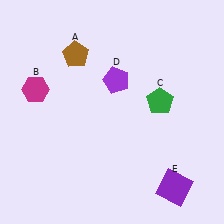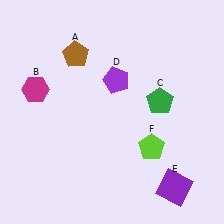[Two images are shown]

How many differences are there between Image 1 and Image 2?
There is 1 difference between the two images.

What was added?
A lime pentagon (F) was added in Image 2.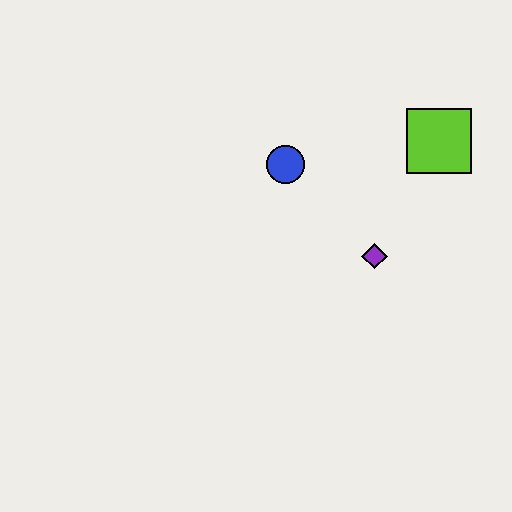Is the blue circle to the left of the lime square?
Yes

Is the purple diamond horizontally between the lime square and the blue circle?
Yes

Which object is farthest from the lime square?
The blue circle is farthest from the lime square.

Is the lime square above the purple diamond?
Yes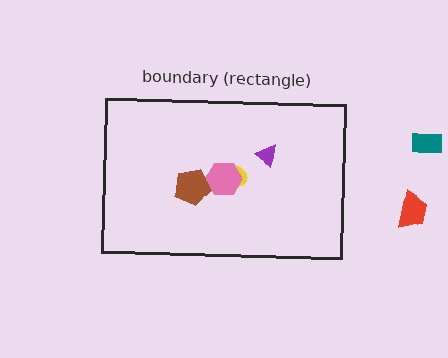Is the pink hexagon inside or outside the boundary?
Inside.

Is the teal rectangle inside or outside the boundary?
Outside.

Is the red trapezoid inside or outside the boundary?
Outside.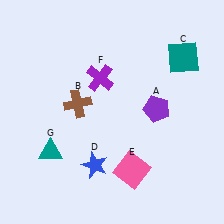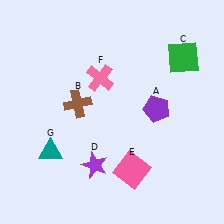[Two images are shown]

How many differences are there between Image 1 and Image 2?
There are 3 differences between the two images.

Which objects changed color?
C changed from teal to green. D changed from blue to purple. F changed from purple to pink.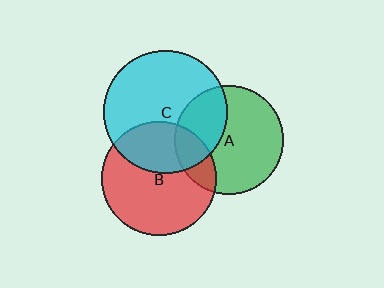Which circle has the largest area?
Circle C (cyan).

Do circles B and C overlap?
Yes.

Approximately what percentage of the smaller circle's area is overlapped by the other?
Approximately 35%.